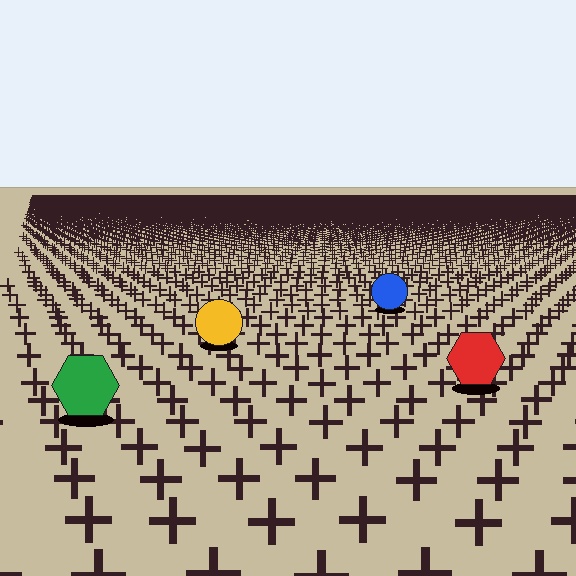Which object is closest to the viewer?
The green hexagon is closest. The texture marks near it are larger and more spread out.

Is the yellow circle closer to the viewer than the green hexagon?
No. The green hexagon is closer — you can tell from the texture gradient: the ground texture is coarser near it.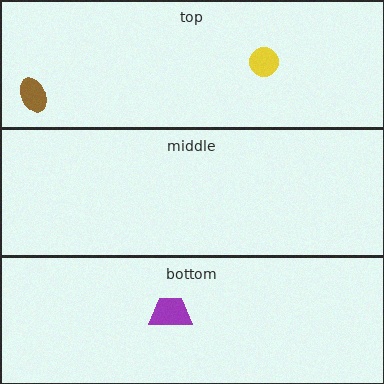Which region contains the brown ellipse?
The top region.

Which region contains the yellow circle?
The top region.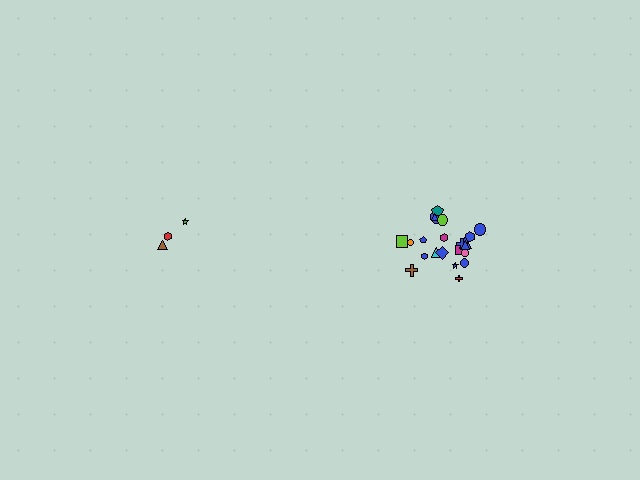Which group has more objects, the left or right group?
The right group.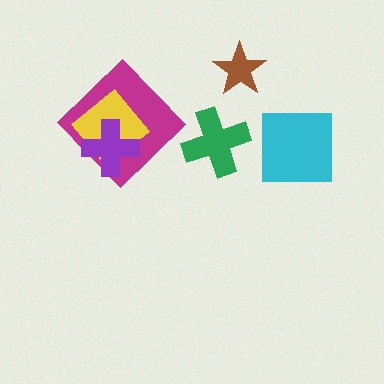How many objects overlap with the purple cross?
2 objects overlap with the purple cross.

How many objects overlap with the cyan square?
0 objects overlap with the cyan square.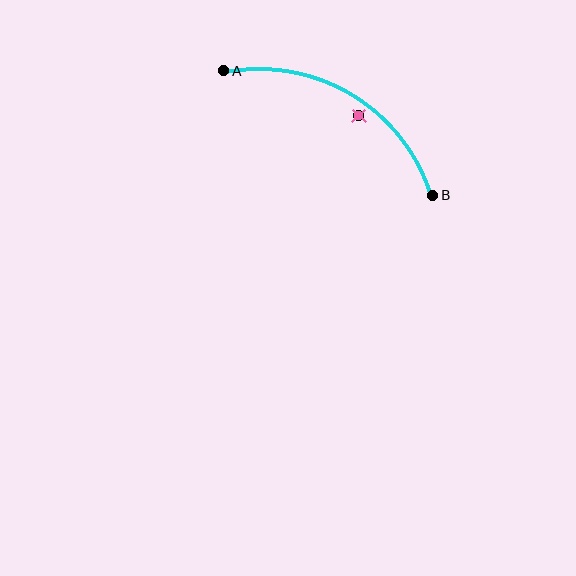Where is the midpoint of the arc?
The arc midpoint is the point on the curve farthest from the straight line joining A and B. It sits above that line.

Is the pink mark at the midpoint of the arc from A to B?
No — the pink mark does not lie on the arc at all. It sits slightly inside the curve.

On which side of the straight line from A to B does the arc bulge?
The arc bulges above the straight line connecting A and B.